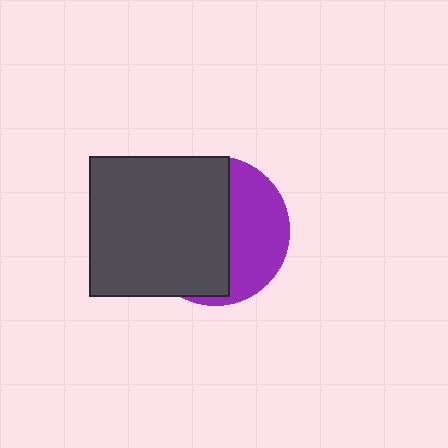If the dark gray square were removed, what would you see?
You would see the complete purple circle.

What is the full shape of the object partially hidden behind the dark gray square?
The partially hidden object is a purple circle.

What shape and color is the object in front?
The object in front is a dark gray square.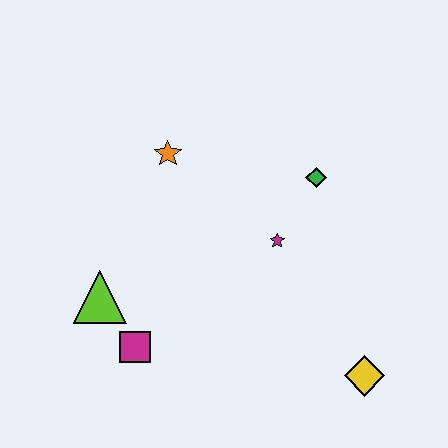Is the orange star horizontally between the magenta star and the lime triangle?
Yes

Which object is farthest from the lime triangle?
The yellow diamond is farthest from the lime triangle.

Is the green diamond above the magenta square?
Yes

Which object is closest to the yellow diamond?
The magenta star is closest to the yellow diamond.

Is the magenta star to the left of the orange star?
No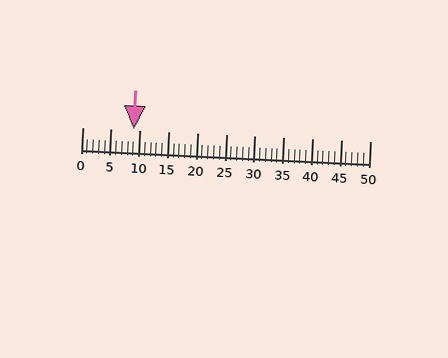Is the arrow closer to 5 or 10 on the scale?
The arrow is closer to 10.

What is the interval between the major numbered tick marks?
The major tick marks are spaced 5 units apart.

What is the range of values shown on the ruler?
The ruler shows values from 0 to 50.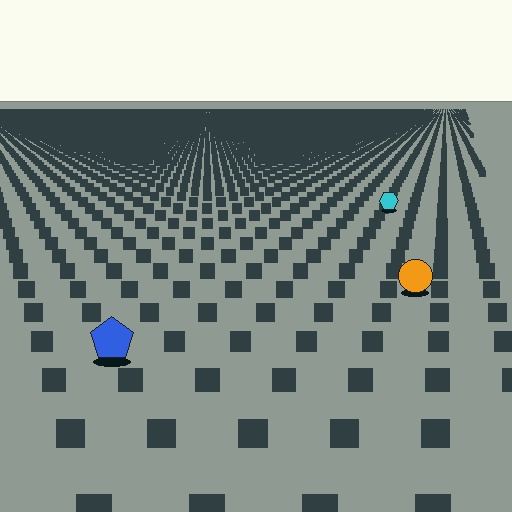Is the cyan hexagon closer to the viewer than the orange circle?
No. The orange circle is closer — you can tell from the texture gradient: the ground texture is coarser near it.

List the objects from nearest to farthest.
From nearest to farthest: the blue pentagon, the orange circle, the cyan hexagon.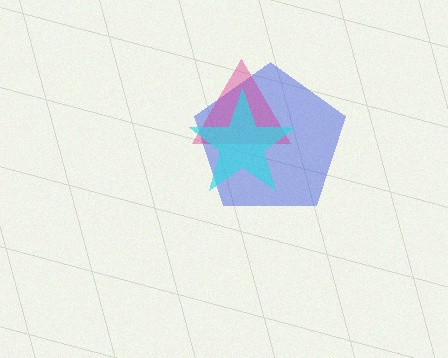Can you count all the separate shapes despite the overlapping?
Yes, there are 3 separate shapes.